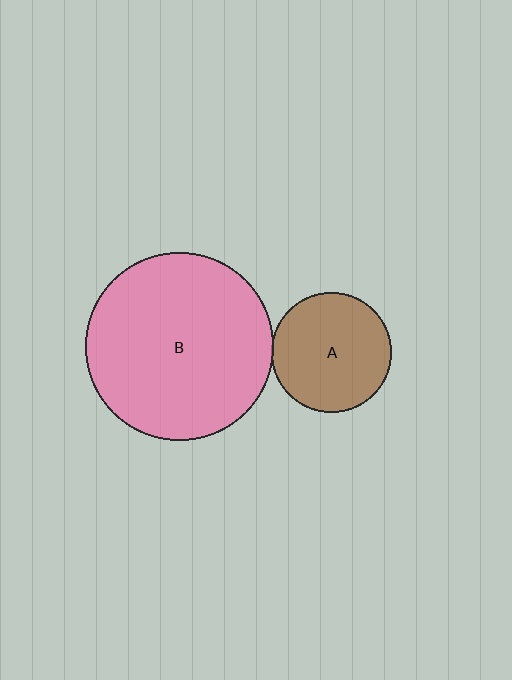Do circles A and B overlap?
Yes.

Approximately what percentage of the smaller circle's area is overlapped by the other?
Approximately 5%.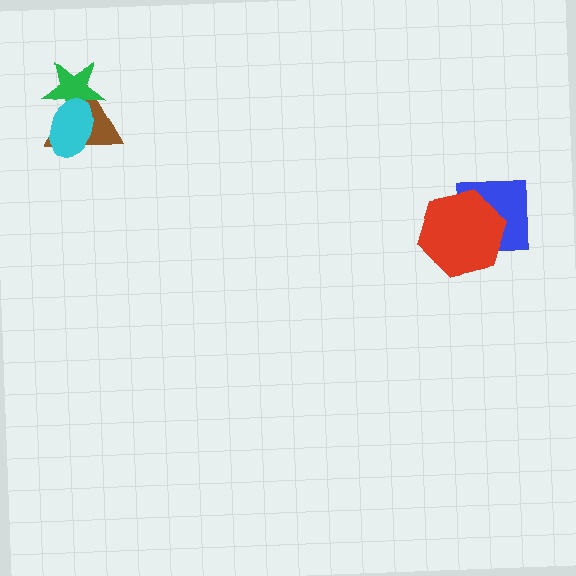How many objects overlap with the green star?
2 objects overlap with the green star.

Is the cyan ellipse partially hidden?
No, no other shape covers it.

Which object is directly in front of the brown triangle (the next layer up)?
The green star is directly in front of the brown triangle.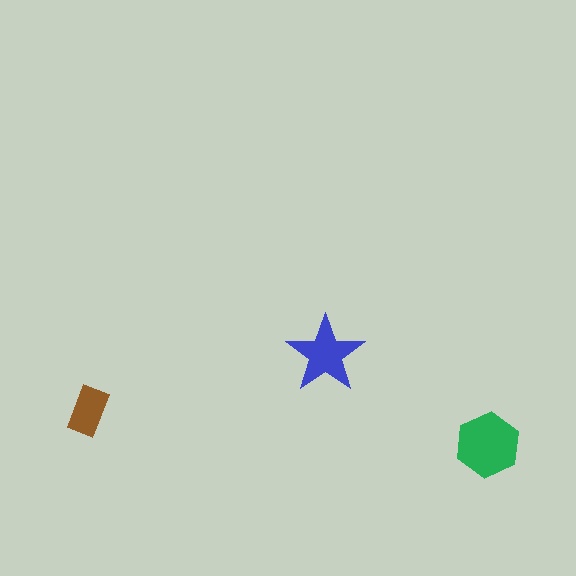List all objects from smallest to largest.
The brown rectangle, the blue star, the green hexagon.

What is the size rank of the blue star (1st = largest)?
2nd.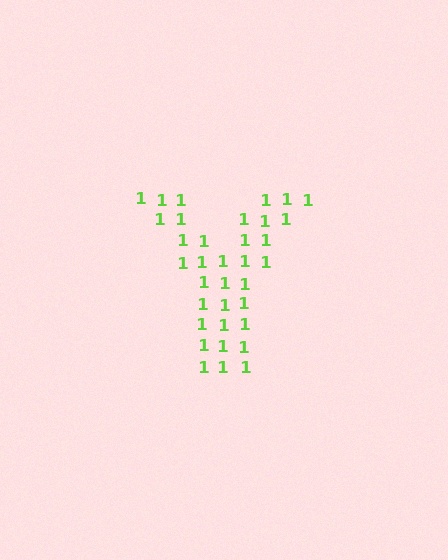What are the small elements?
The small elements are digit 1's.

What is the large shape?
The large shape is the letter Y.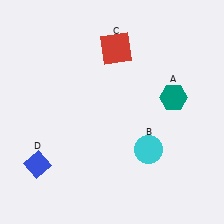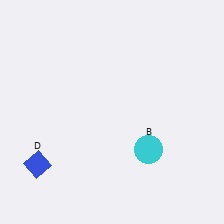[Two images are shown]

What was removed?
The red square (C), the teal hexagon (A) were removed in Image 2.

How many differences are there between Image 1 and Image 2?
There are 2 differences between the two images.